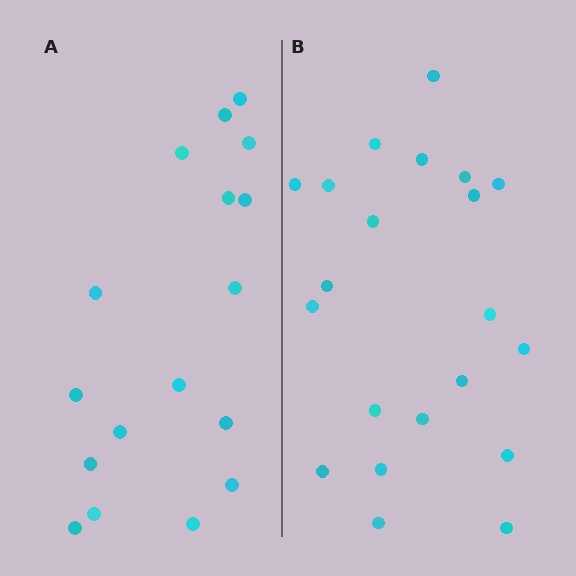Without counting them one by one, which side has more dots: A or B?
Region B (the right region) has more dots.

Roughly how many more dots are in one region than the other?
Region B has about 4 more dots than region A.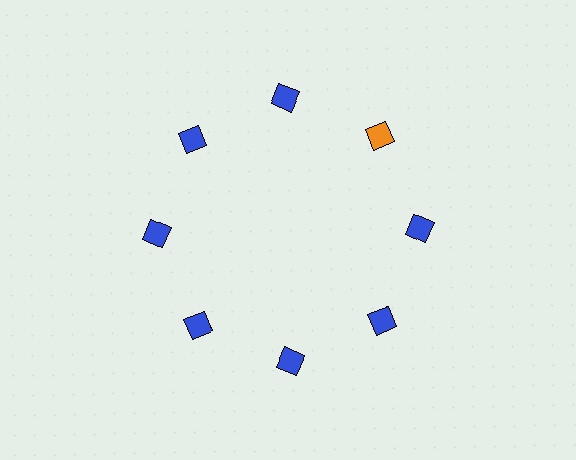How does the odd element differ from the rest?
It has a different color: orange instead of blue.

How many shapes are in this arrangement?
There are 8 shapes arranged in a ring pattern.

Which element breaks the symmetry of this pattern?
The orange diamond at roughly the 2 o'clock position breaks the symmetry. All other shapes are blue diamonds.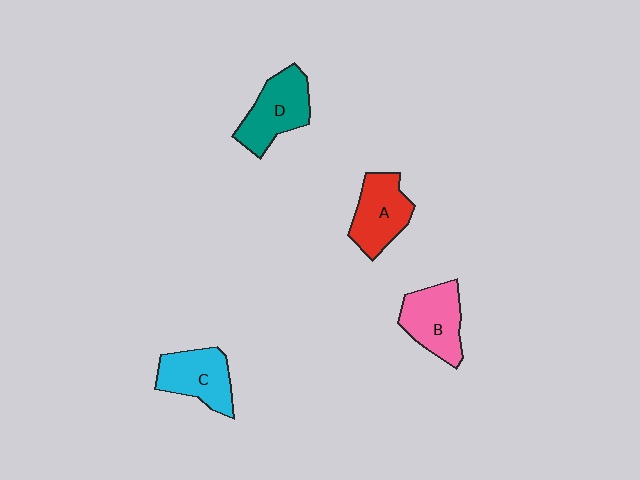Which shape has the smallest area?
Shape C (cyan).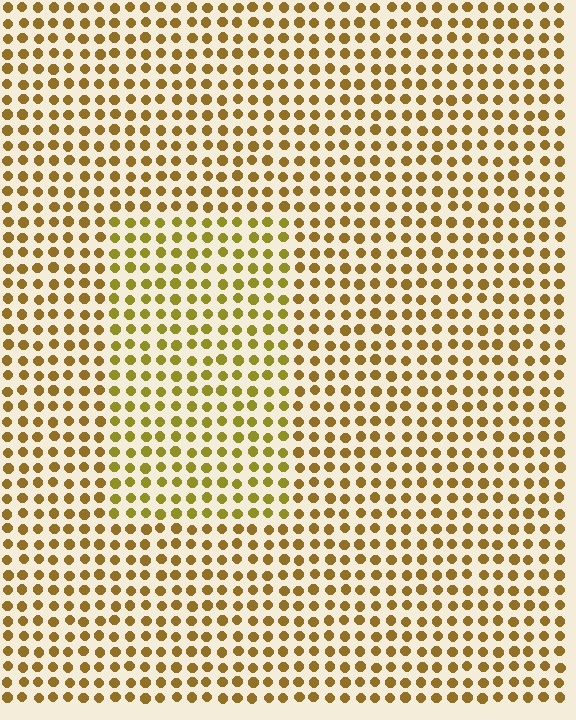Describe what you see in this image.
The image is filled with small brown elements in a uniform arrangement. A rectangle-shaped region is visible where the elements are tinted to a slightly different hue, forming a subtle color boundary.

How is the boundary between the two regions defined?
The boundary is defined purely by a slight shift in hue (about 20 degrees). Spacing, size, and orientation are identical on both sides.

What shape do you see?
I see a rectangle.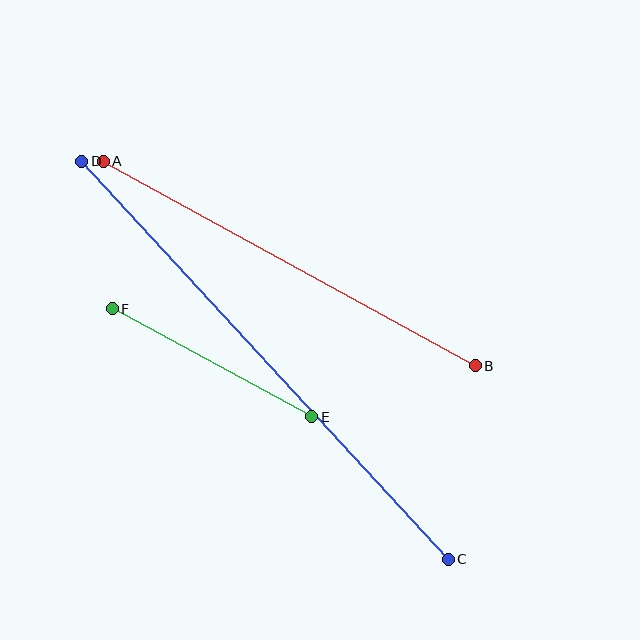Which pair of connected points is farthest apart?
Points C and D are farthest apart.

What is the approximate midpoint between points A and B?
The midpoint is at approximately (289, 264) pixels.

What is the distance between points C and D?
The distance is approximately 541 pixels.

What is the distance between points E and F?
The distance is approximately 227 pixels.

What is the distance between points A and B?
The distance is approximately 424 pixels.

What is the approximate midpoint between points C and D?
The midpoint is at approximately (265, 360) pixels.